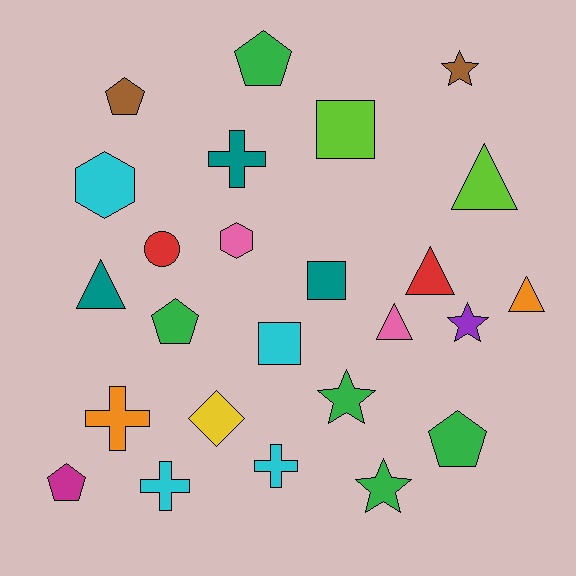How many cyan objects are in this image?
There are 4 cyan objects.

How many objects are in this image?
There are 25 objects.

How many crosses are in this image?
There are 4 crosses.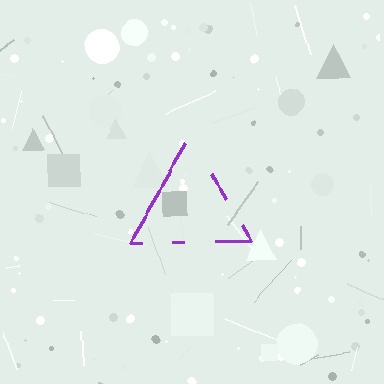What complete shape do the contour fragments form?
The contour fragments form a triangle.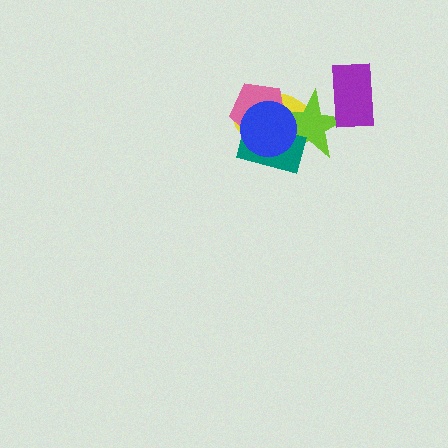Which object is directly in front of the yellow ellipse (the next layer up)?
The lime star is directly in front of the yellow ellipse.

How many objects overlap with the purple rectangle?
1 object overlaps with the purple rectangle.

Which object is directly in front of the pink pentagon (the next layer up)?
The teal rectangle is directly in front of the pink pentagon.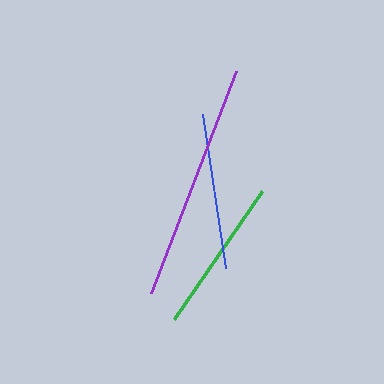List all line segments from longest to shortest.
From longest to shortest: purple, blue, green.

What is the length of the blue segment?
The blue segment is approximately 156 pixels long.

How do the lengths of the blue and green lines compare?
The blue and green lines are approximately the same length.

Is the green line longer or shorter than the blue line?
The blue line is longer than the green line.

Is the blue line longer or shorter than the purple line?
The purple line is longer than the blue line.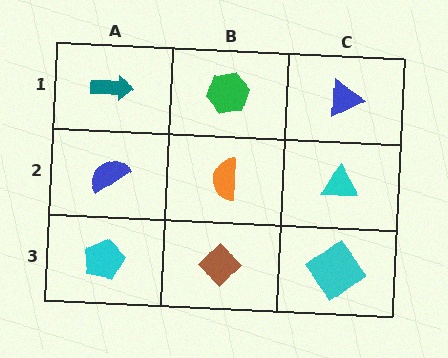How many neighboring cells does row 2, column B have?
4.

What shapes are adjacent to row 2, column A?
A teal arrow (row 1, column A), a cyan pentagon (row 3, column A), an orange semicircle (row 2, column B).